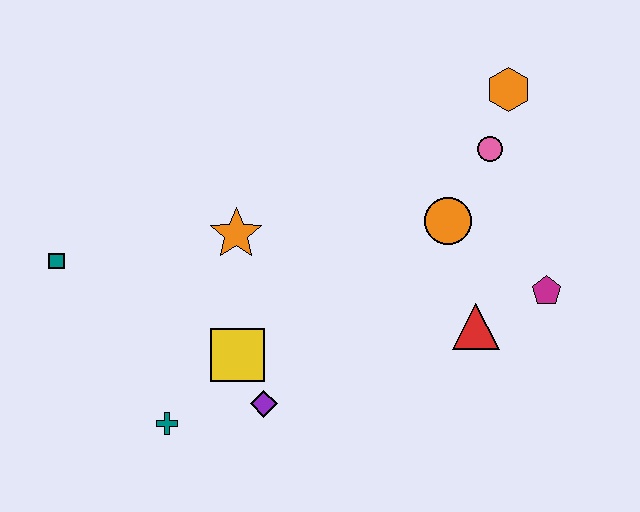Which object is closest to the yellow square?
The purple diamond is closest to the yellow square.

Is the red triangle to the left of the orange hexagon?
Yes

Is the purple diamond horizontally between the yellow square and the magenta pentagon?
Yes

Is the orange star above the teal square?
Yes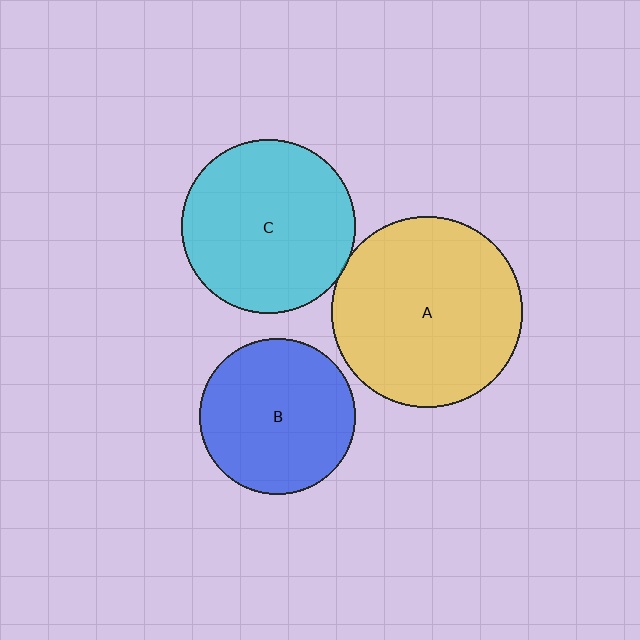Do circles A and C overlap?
Yes.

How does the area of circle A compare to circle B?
Approximately 1.5 times.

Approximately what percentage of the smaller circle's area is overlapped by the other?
Approximately 5%.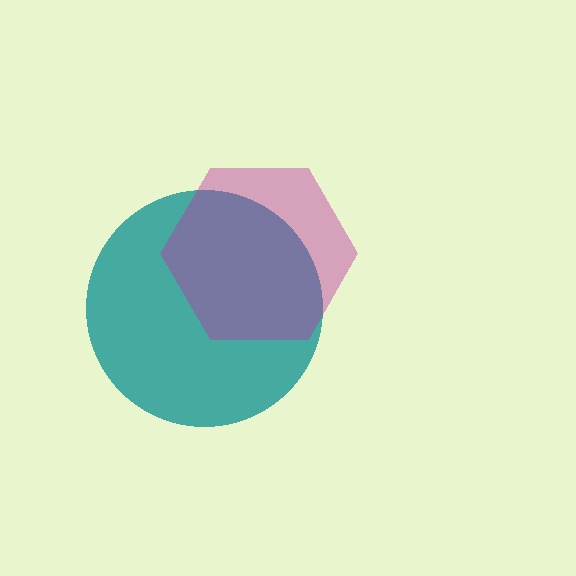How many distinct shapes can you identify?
There are 2 distinct shapes: a teal circle, a magenta hexagon.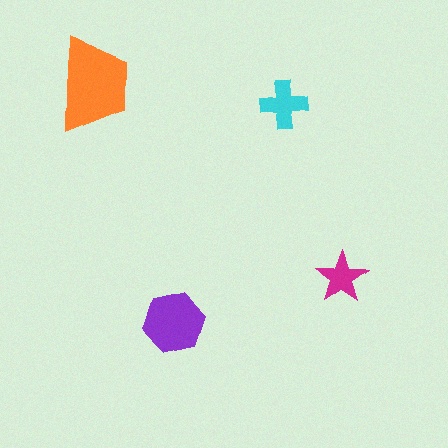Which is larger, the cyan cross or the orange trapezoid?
The orange trapezoid.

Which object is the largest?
The orange trapezoid.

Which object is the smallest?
The magenta star.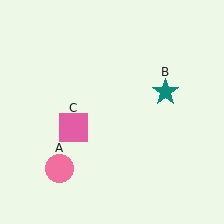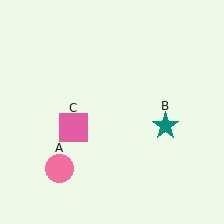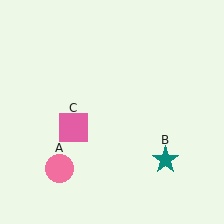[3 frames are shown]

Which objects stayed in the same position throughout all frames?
Pink circle (object A) and pink square (object C) remained stationary.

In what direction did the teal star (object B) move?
The teal star (object B) moved down.